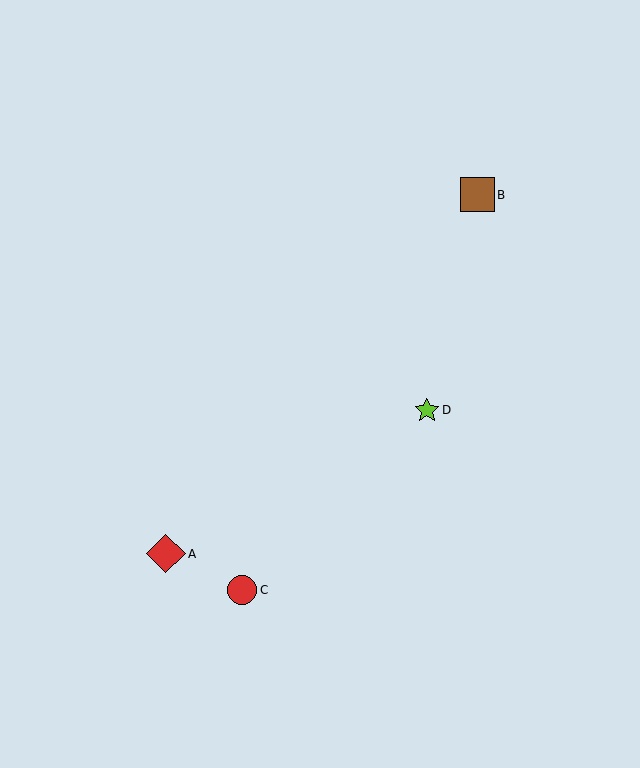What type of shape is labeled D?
Shape D is a lime star.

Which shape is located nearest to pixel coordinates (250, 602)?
The red circle (labeled C) at (242, 590) is nearest to that location.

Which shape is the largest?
The red diamond (labeled A) is the largest.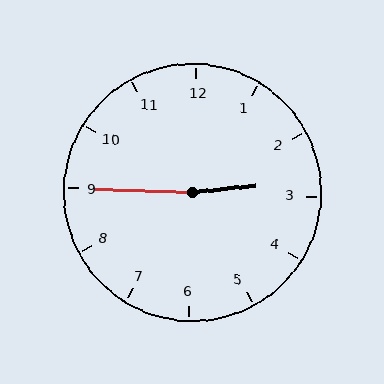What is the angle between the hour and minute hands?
Approximately 172 degrees.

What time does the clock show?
2:45.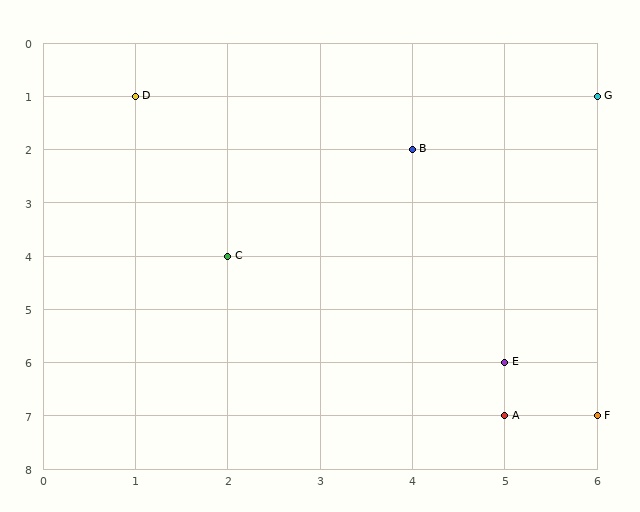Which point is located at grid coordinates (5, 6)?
Point E is at (5, 6).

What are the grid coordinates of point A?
Point A is at grid coordinates (5, 7).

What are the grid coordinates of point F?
Point F is at grid coordinates (6, 7).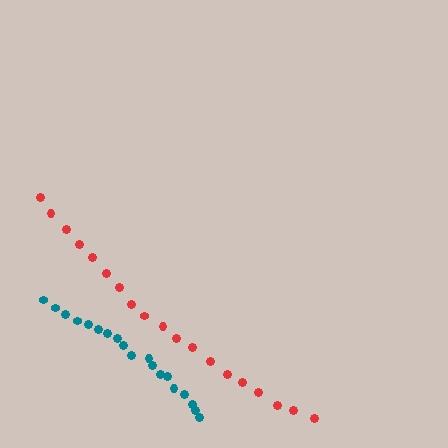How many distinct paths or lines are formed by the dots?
There are 2 distinct paths.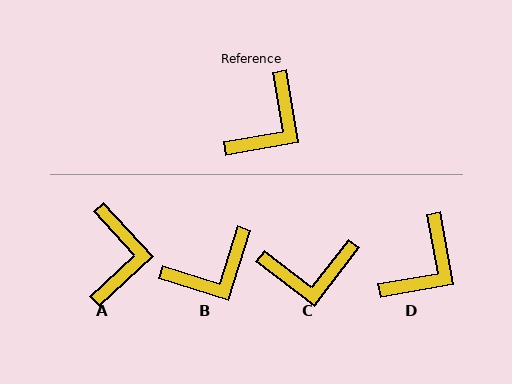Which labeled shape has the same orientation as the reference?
D.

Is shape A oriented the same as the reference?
No, it is off by about 33 degrees.